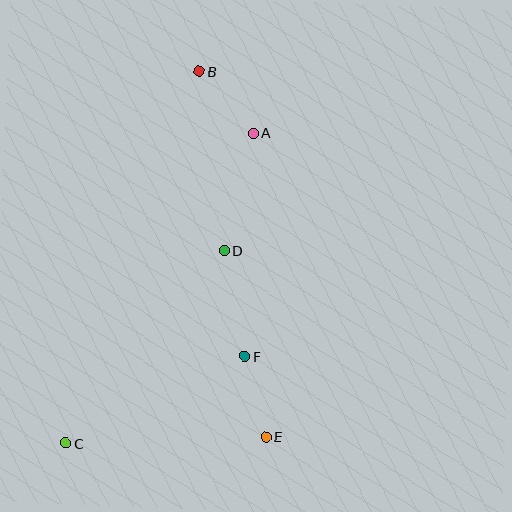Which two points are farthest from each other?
Points B and C are farthest from each other.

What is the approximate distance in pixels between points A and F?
The distance between A and F is approximately 223 pixels.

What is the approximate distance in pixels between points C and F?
The distance between C and F is approximately 199 pixels.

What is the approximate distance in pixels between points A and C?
The distance between A and C is approximately 362 pixels.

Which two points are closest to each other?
Points A and B are closest to each other.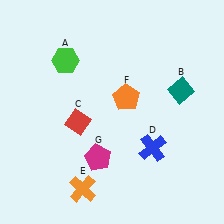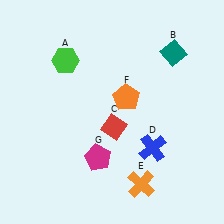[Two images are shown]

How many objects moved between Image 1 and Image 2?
3 objects moved between the two images.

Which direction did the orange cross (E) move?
The orange cross (E) moved right.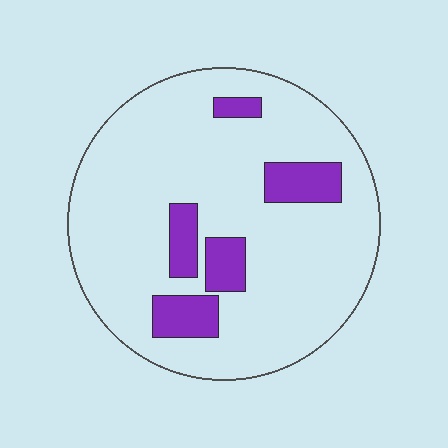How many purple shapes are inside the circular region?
5.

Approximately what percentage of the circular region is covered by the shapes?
Approximately 15%.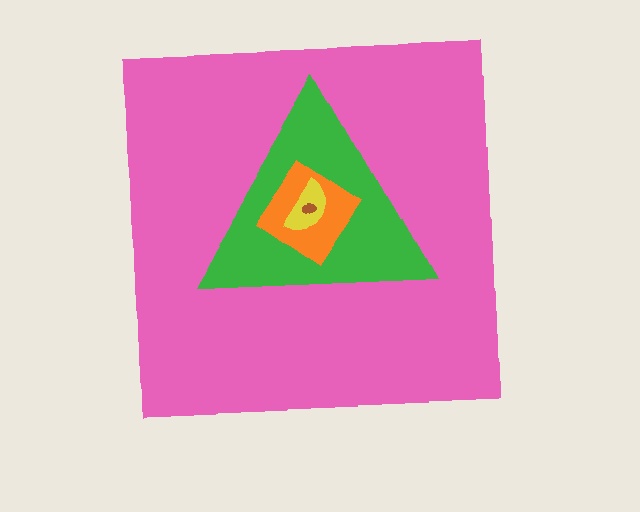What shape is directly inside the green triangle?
The orange diamond.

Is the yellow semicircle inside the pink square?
Yes.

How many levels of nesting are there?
5.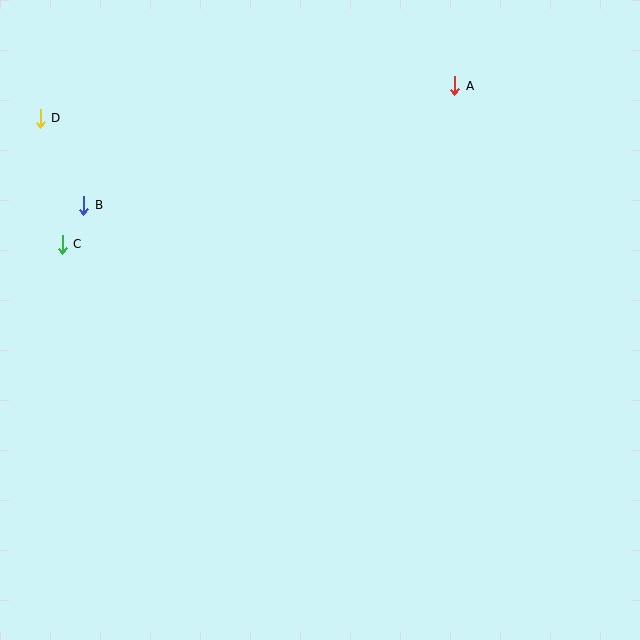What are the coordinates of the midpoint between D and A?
The midpoint between D and A is at (248, 102).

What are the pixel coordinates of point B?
Point B is at (84, 205).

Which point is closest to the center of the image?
Point B at (84, 205) is closest to the center.